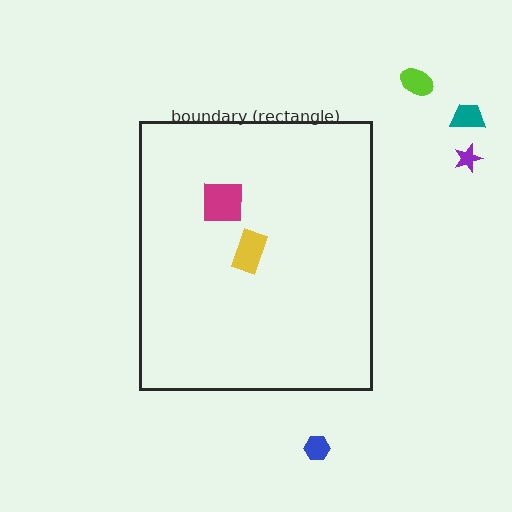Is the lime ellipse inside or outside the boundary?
Outside.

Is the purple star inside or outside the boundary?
Outside.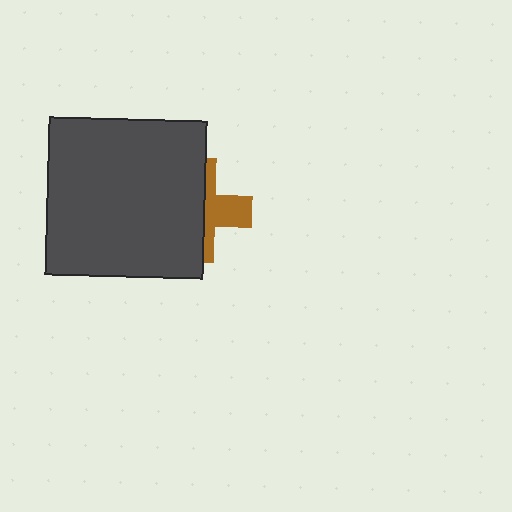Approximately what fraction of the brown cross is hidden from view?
Roughly 60% of the brown cross is hidden behind the dark gray square.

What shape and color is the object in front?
The object in front is a dark gray square.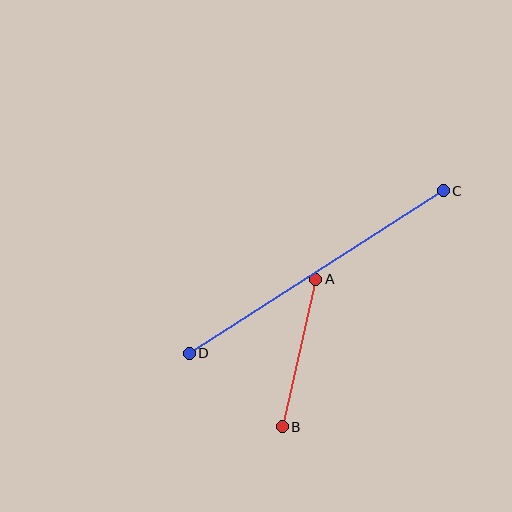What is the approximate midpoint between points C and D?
The midpoint is at approximately (316, 272) pixels.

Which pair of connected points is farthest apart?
Points C and D are farthest apart.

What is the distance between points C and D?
The distance is approximately 301 pixels.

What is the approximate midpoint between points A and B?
The midpoint is at approximately (299, 353) pixels.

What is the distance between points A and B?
The distance is approximately 151 pixels.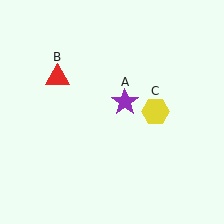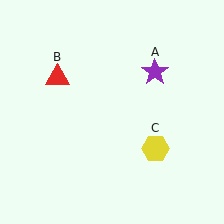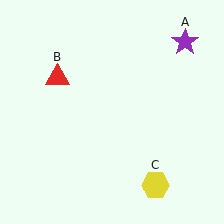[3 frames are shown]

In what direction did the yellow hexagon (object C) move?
The yellow hexagon (object C) moved down.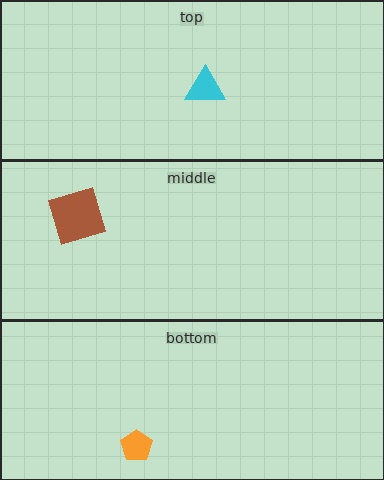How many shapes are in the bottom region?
1.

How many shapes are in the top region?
1.